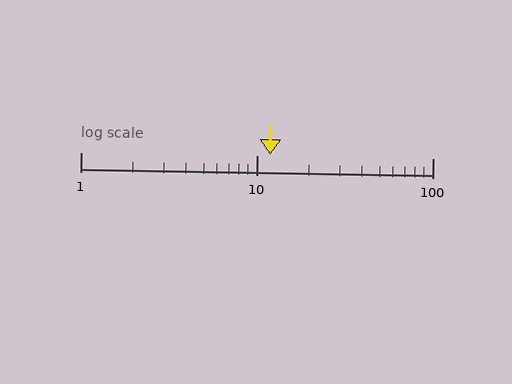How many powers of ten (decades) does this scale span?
The scale spans 2 decades, from 1 to 100.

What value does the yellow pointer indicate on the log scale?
The pointer indicates approximately 12.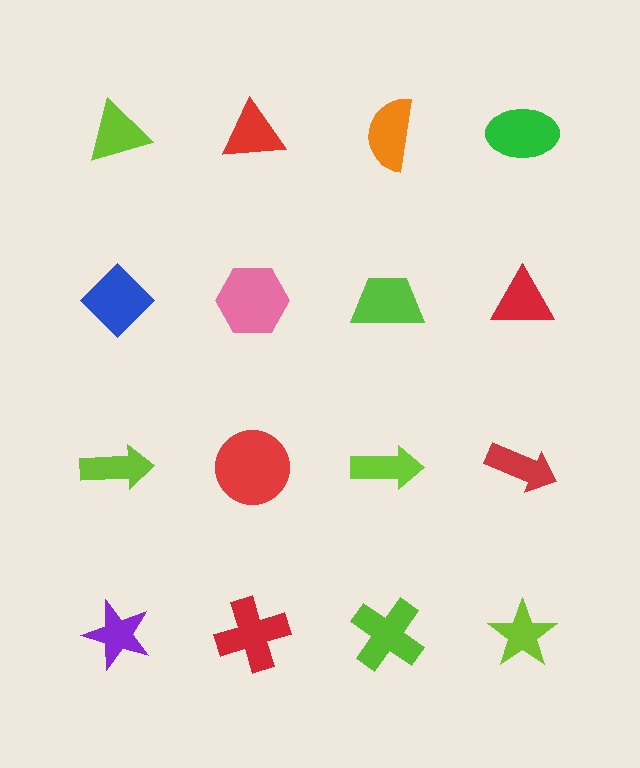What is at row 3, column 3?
A lime arrow.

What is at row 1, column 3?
An orange semicircle.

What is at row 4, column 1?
A purple star.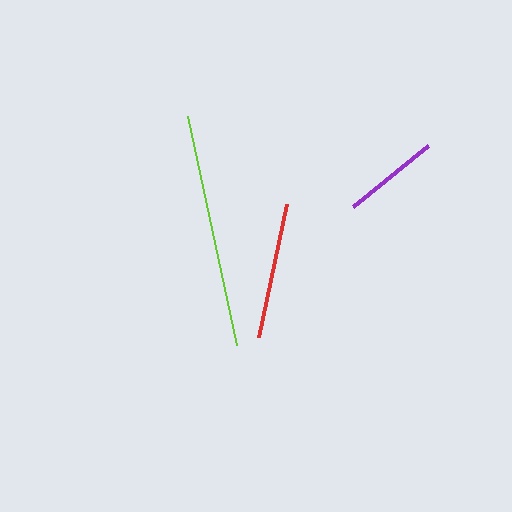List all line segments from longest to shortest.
From longest to shortest: lime, red, purple.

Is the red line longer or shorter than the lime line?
The lime line is longer than the red line.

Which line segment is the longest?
The lime line is the longest at approximately 234 pixels.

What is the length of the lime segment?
The lime segment is approximately 234 pixels long.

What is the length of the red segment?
The red segment is approximately 135 pixels long.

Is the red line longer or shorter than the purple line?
The red line is longer than the purple line.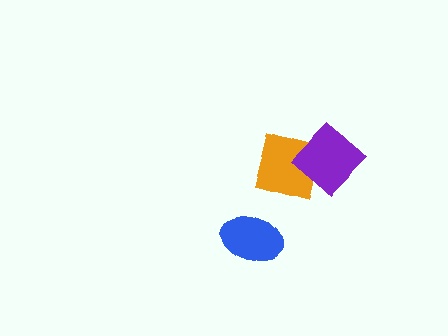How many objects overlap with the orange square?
1 object overlaps with the orange square.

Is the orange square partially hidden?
Yes, it is partially covered by another shape.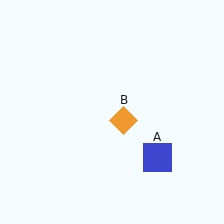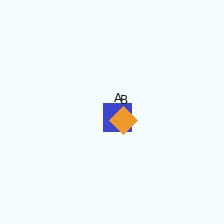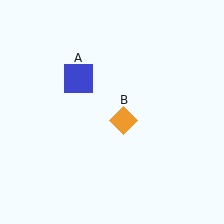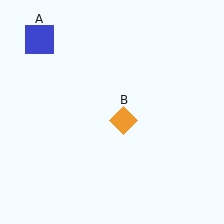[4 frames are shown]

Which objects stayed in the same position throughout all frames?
Orange diamond (object B) remained stationary.